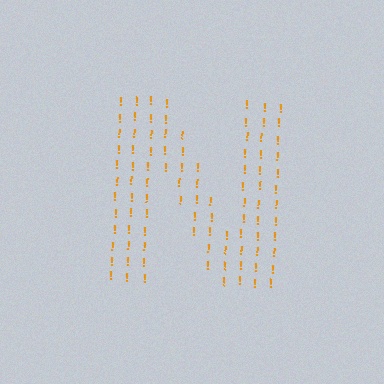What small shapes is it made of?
It is made of small exclamation marks.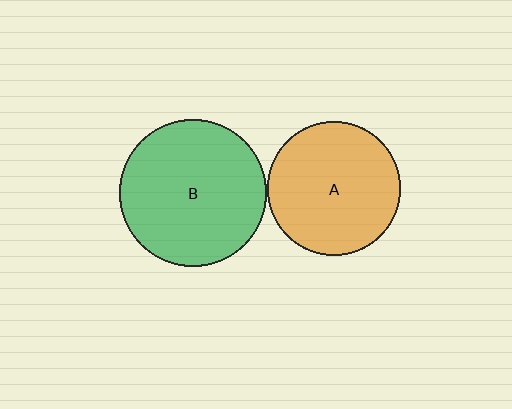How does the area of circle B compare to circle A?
Approximately 1.2 times.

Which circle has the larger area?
Circle B (green).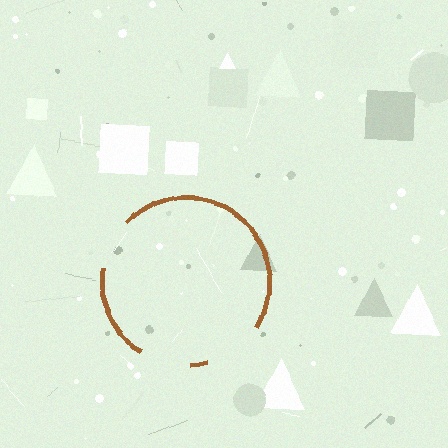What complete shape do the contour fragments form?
The contour fragments form a circle.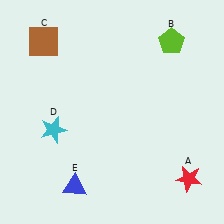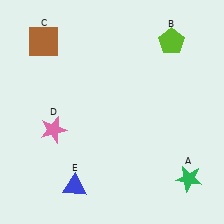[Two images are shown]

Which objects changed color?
A changed from red to green. D changed from cyan to pink.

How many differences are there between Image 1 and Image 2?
There are 2 differences between the two images.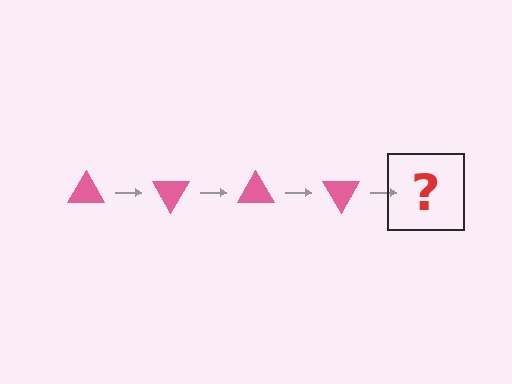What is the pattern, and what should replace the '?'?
The pattern is that the triangle rotates 60 degrees each step. The '?' should be a pink triangle rotated 240 degrees.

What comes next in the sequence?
The next element should be a pink triangle rotated 240 degrees.